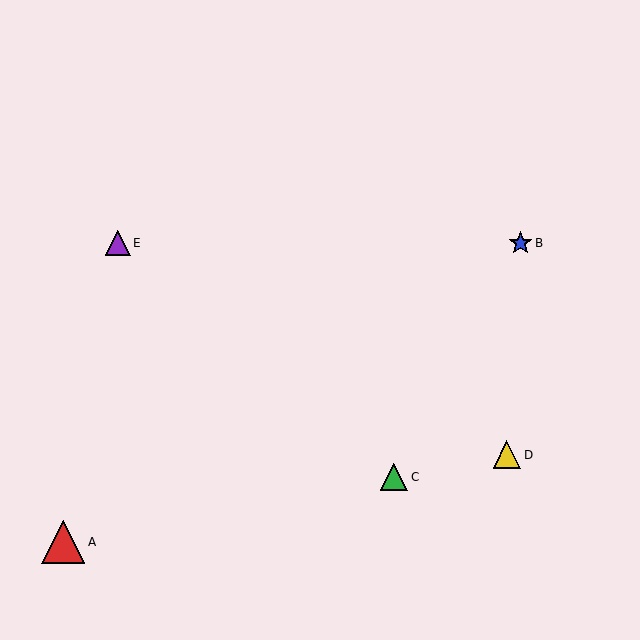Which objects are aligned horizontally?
Objects B, E are aligned horizontally.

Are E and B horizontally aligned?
Yes, both are at y≈243.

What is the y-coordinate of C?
Object C is at y≈477.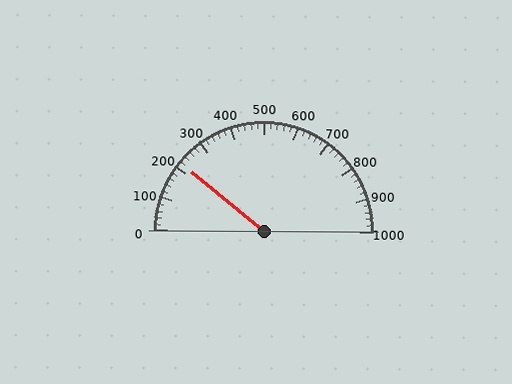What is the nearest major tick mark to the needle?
The nearest major tick mark is 200.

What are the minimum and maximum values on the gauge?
The gauge ranges from 0 to 1000.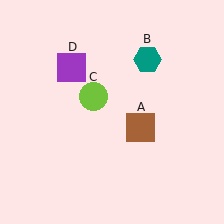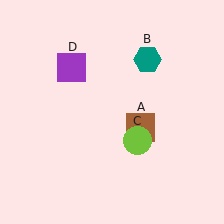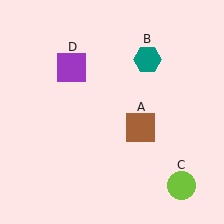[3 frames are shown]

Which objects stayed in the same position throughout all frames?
Brown square (object A) and teal hexagon (object B) and purple square (object D) remained stationary.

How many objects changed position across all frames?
1 object changed position: lime circle (object C).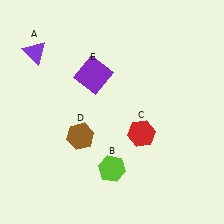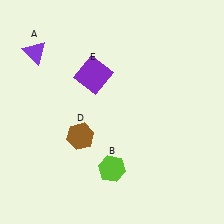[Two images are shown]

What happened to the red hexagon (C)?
The red hexagon (C) was removed in Image 2. It was in the bottom-right area of Image 1.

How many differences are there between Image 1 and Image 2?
There is 1 difference between the two images.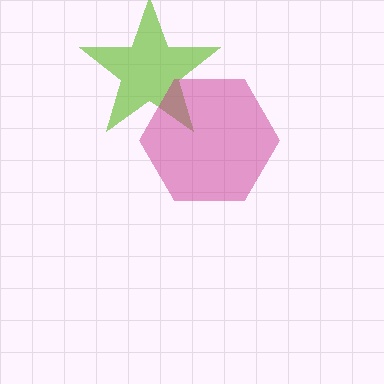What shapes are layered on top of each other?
The layered shapes are: a lime star, a magenta hexagon.